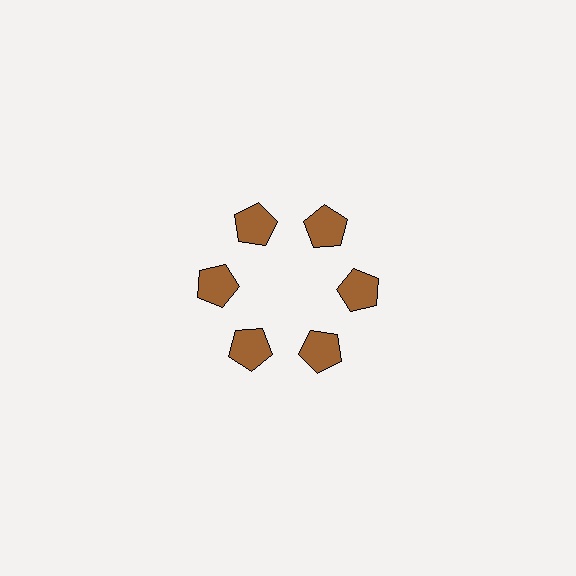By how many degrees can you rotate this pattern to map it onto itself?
The pattern maps onto itself every 60 degrees of rotation.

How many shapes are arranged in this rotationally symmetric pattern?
There are 6 shapes, arranged in 6 groups of 1.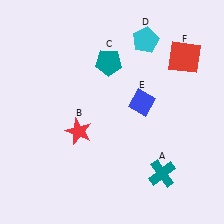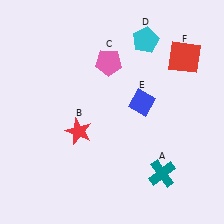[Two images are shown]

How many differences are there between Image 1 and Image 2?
There is 1 difference between the two images.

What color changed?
The pentagon (C) changed from teal in Image 1 to pink in Image 2.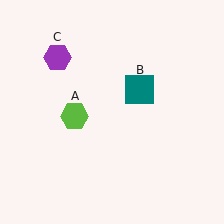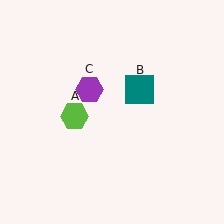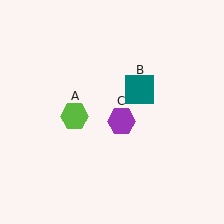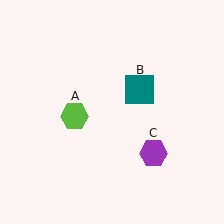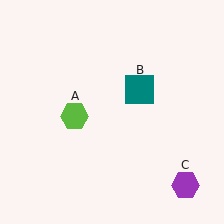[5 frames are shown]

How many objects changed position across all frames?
1 object changed position: purple hexagon (object C).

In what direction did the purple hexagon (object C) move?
The purple hexagon (object C) moved down and to the right.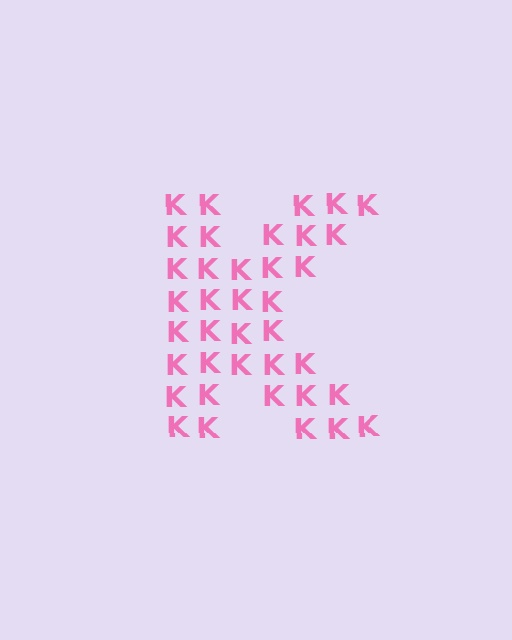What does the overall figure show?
The overall figure shows the letter K.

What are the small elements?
The small elements are letter K's.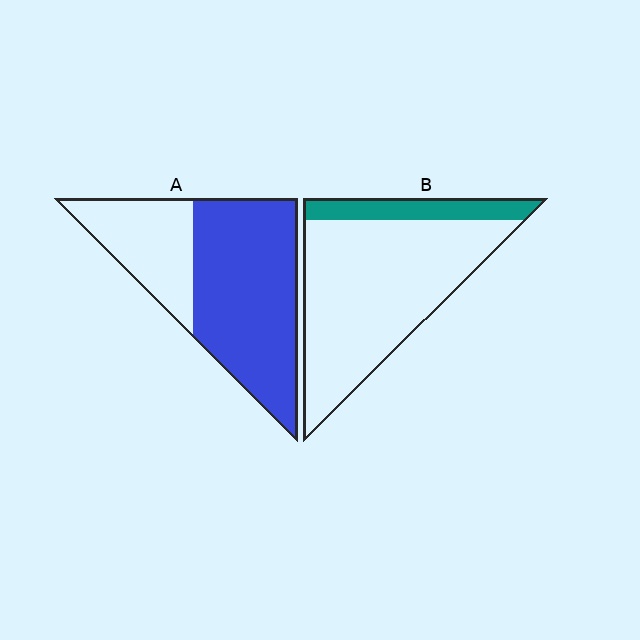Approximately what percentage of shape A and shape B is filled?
A is approximately 65% and B is approximately 15%.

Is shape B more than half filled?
No.